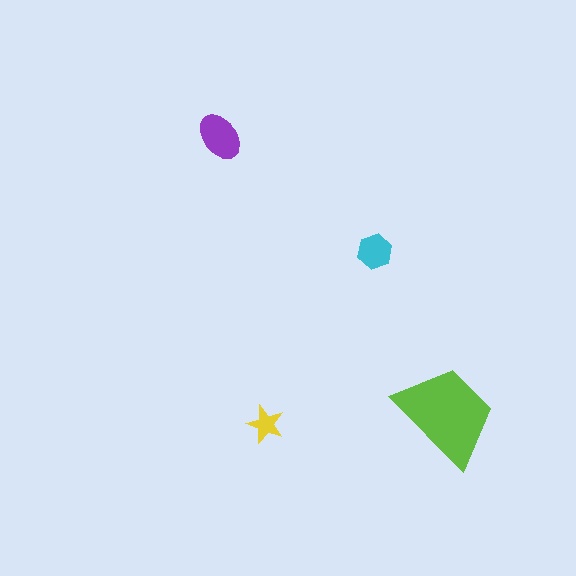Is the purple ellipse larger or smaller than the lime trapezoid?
Smaller.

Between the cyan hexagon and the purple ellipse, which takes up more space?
The purple ellipse.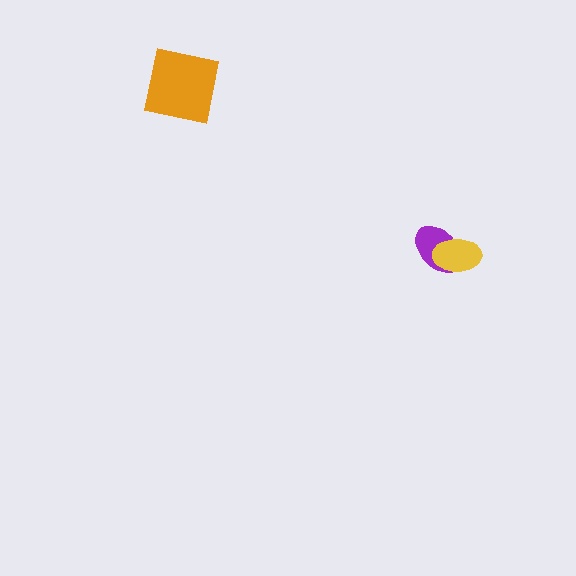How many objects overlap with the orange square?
0 objects overlap with the orange square.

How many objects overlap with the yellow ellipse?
1 object overlaps with the yellow ellipse.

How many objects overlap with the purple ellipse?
1 object overlaps with the purple ellipse.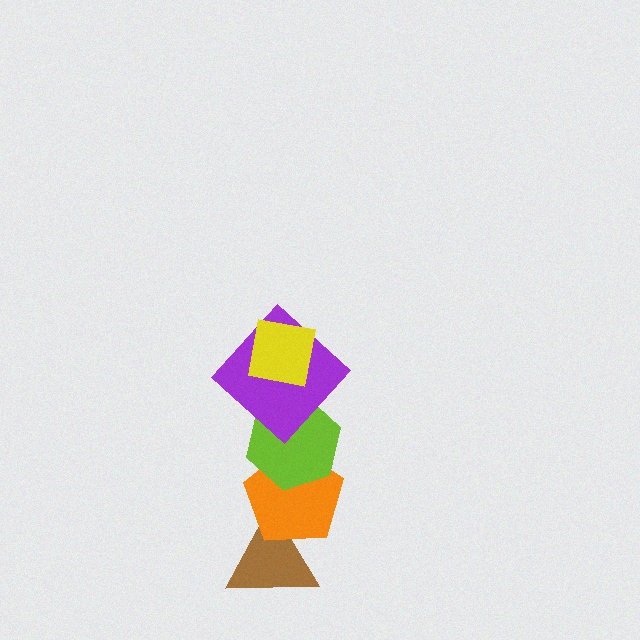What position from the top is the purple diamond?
The purple diamond is 2nd from the top.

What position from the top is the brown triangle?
The brown triangle is 5th from the top.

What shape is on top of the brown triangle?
The orange pentagon is on top of the brown triangle.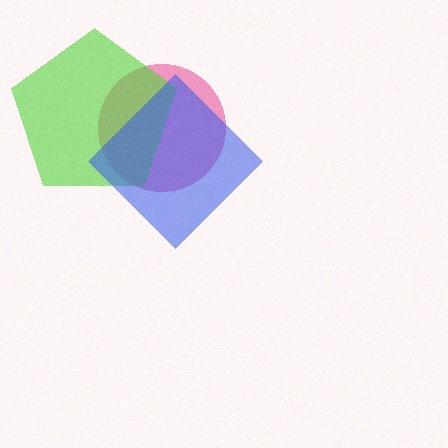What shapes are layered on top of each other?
The layered shapes are: a pink circle, a lime pentagon, a blue diamond.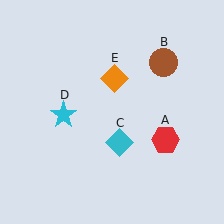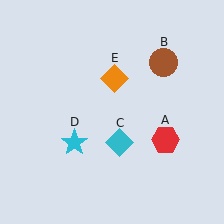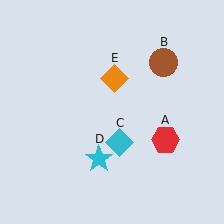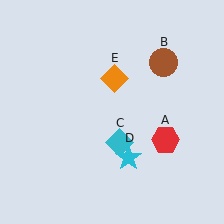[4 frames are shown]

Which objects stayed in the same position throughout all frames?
Red hexagon (object A) and brown circle (object B) and cyan diamond (object C) and orange diamond (object E) remained stationary.